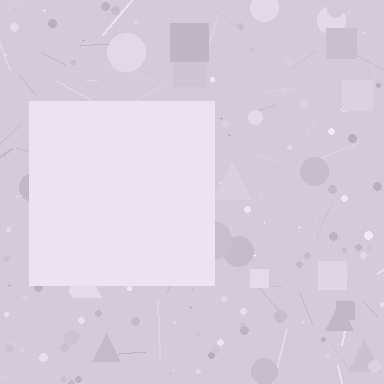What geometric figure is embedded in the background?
A square is embedded in the background.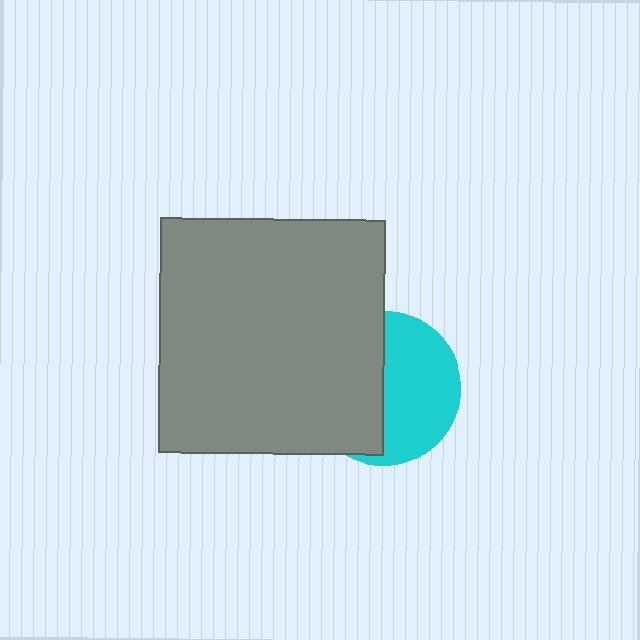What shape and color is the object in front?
The object in front is a gray rectangle.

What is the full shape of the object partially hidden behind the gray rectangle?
The partially hidden object is a cyan circle.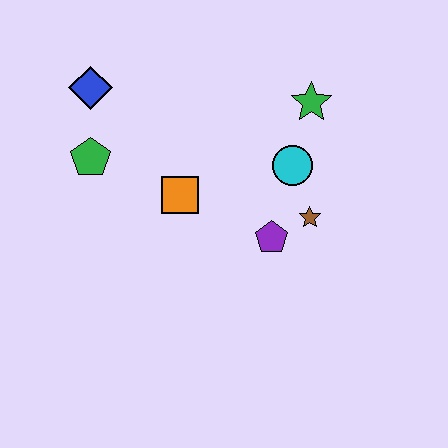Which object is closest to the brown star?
The purple pentagon is closest to the brown star.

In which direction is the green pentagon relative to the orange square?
The green pentagon is to the left of the orange square.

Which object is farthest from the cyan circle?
The blue diamond is farthest from the cyan circle.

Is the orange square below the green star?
Yes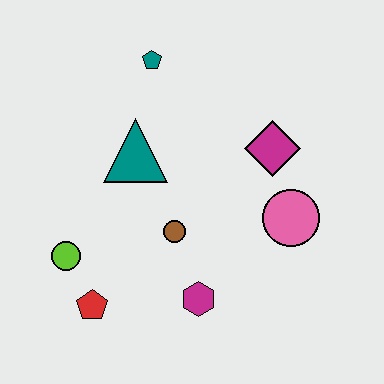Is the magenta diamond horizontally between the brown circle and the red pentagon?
No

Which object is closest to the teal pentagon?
The teal triangle is closest to the teal pentagon.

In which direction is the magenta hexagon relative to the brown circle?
The magenta hexagon is below the brown circle.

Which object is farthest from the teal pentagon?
The red pentagon is farthest from the teal pentagon.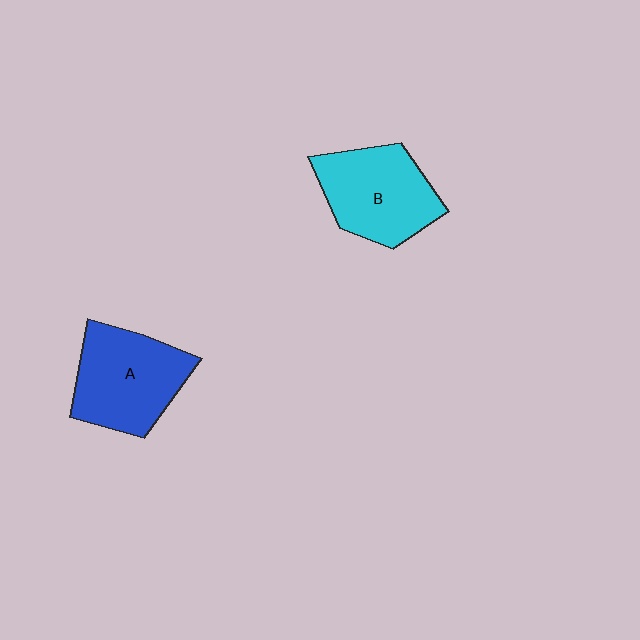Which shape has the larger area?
Shape A (blue).